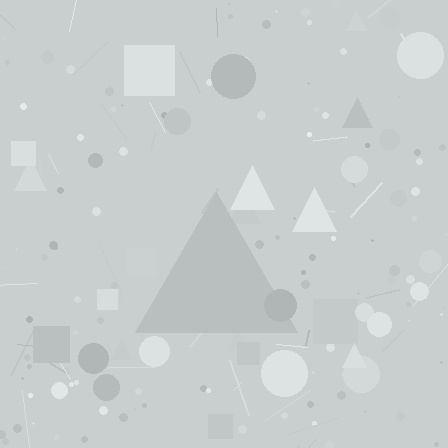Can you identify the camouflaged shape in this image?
The camouflaged shape is a triangle.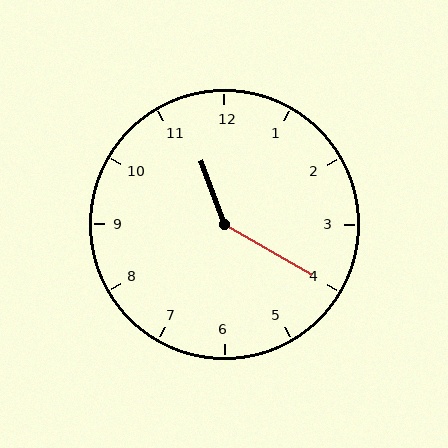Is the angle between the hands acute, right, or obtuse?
It is obtuse.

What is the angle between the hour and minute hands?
Approximately 140 degrees.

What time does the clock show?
11:20.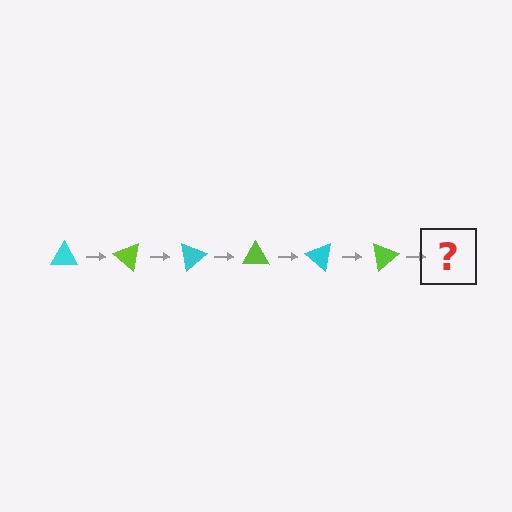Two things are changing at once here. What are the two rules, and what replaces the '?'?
The two rules are that it rotates 40 degrees each step and the color cycles through cyan and lime. The '?' should be a cyan triangle, rotated 240 degrees from the start.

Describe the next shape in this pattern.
It should be a cyan triangle, rotated 240 degrees from the start.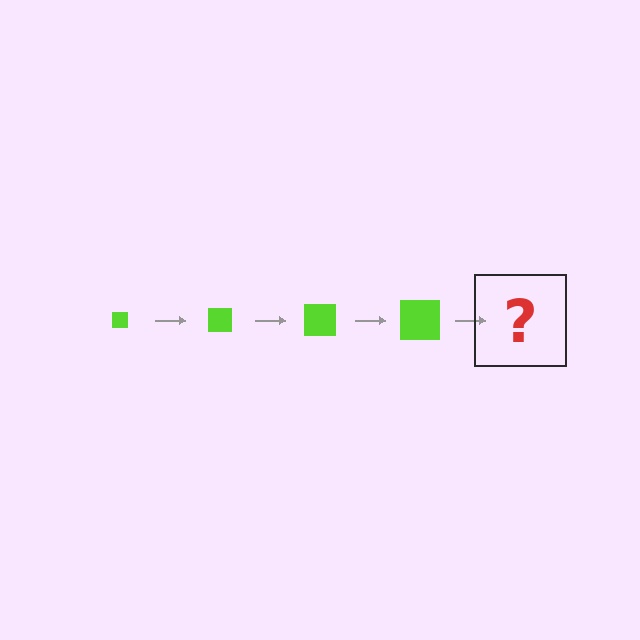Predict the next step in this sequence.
The next step is a lime square, larger than the previous one.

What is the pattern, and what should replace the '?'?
The pattern is that the square gets progressively larger each step. The '?' should be a lime square, larger than the previous one.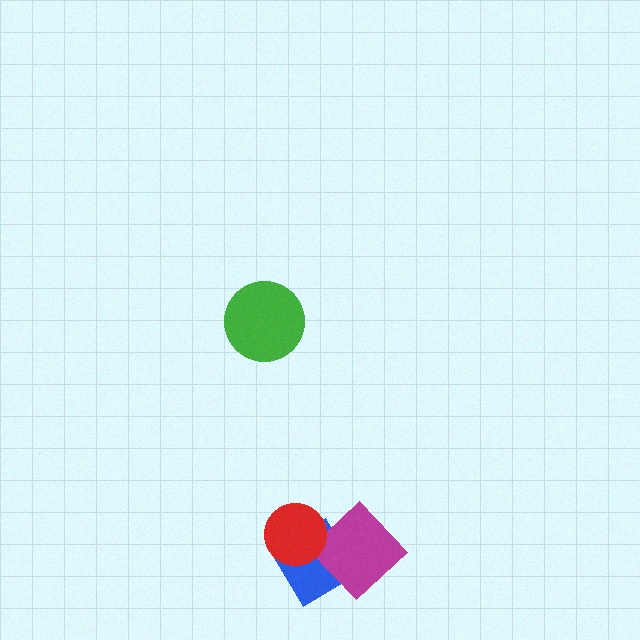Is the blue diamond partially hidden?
Yes, it is partially covered by another shape.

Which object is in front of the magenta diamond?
The red circle is in front of the magenta diamond.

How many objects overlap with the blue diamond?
2 objects overlap with the blue diamond.